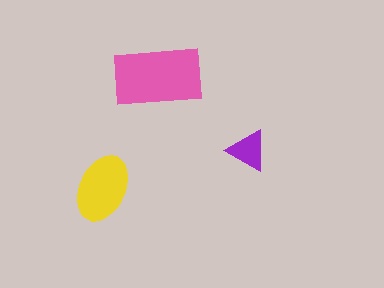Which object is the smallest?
The purple triangle.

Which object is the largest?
The pink rectangle.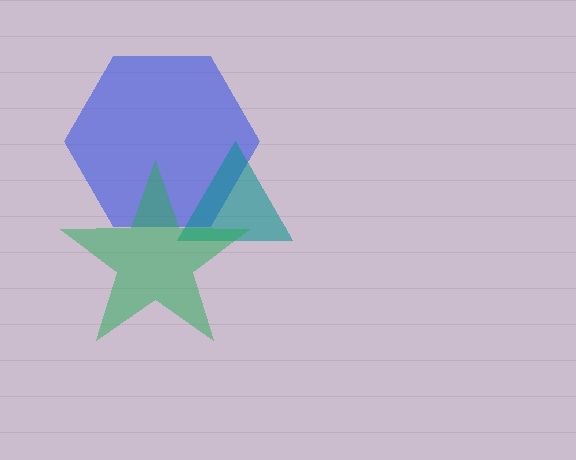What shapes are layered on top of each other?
The layered shapes are: a blue hexagon, a teal triangle, a green star.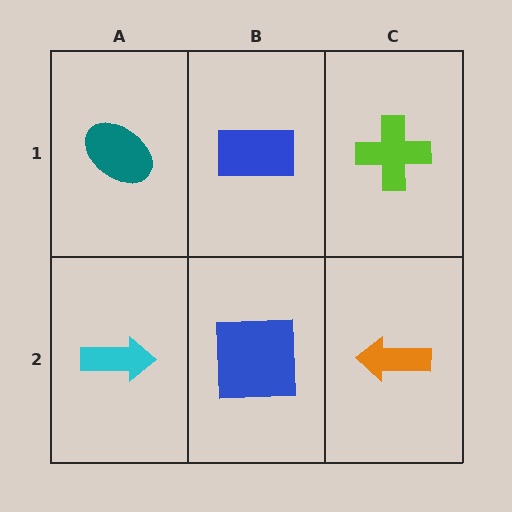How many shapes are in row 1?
3 shapes.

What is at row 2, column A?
A cyan arrow.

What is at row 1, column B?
A blue rectangle.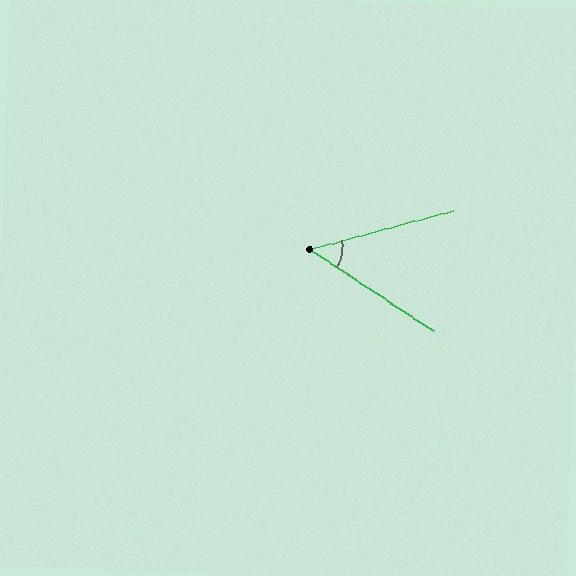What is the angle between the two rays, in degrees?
Approximately 49 degrees.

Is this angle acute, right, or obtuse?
It is acute.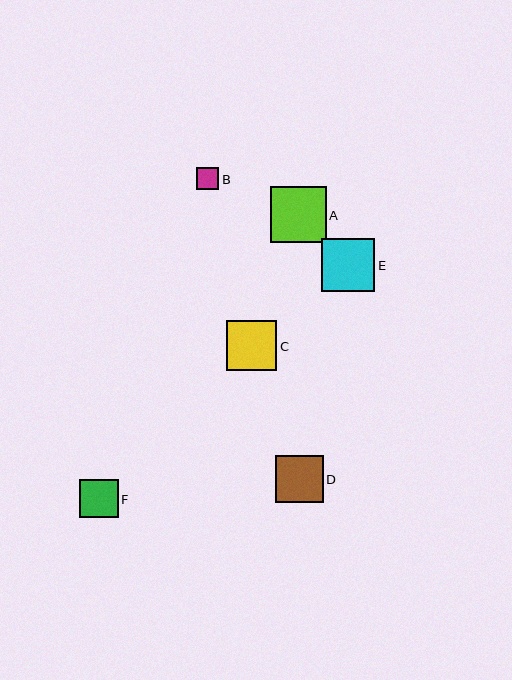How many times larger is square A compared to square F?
Square A is approximately 1.4 times the size of square F.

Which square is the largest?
Square A is the largest with a size of approximately 56 pixels.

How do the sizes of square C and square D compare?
Square C and square D are approximately the same size.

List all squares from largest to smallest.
From largest to smallest: A, E, C, D, F, B.